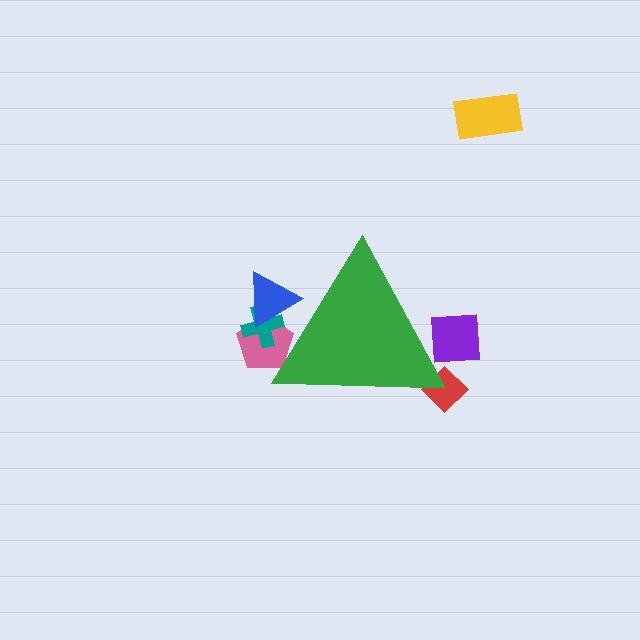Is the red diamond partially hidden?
Yes, the red diamond is partially hidden behind the green triangle.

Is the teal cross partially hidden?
Yes, the teal cross is partially hidden behind the green triangle.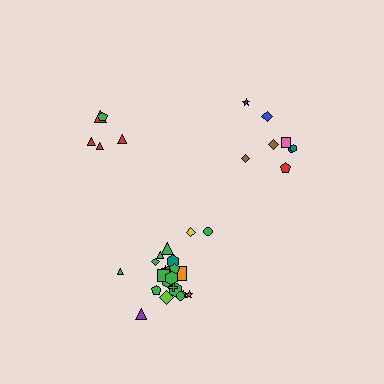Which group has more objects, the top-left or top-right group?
The top-right group.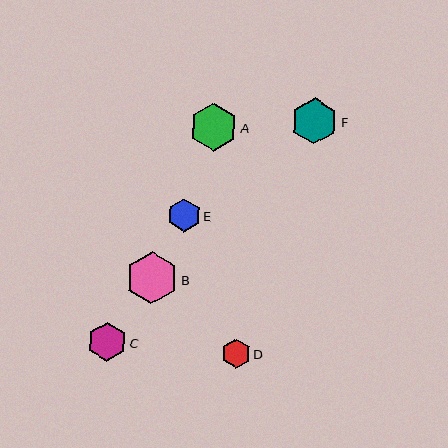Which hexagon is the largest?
Hexagon B is the largest with a size of approximately 52 pixels.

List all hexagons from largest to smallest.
From largest to smallest: B, A, F, C, E, D.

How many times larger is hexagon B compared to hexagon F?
Hexagon B is approximately 1.1 times the size of hexagon F.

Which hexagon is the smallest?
Hexagon D is the smallest with a size of approximately 29 pixels.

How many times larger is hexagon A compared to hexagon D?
Hexagon A is approximately 1.6 times the size of hexagon D.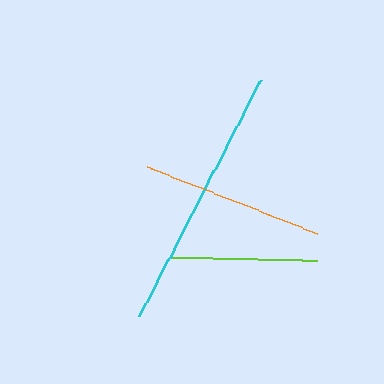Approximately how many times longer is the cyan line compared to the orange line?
The cyan line is approximately 1.5 times the length of the orange line.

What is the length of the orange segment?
The orange segment is approximately 182 pixels long.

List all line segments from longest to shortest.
From longest to shortest: cyan, orange, lime.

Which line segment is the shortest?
The lime line is the shortest at approximately 147 pixels.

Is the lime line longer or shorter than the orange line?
The orange line is longer than the lime line.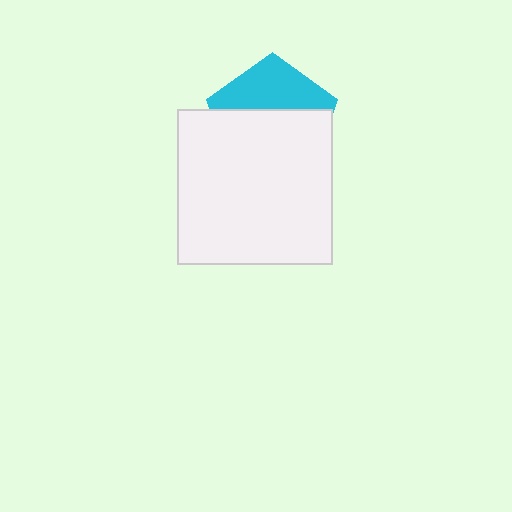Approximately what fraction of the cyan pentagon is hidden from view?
Roughly 61% of the cyan pentagon is hidden behind the white square.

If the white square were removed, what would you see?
You would see the complete cyan pentagon.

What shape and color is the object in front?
The object in front is a white square.